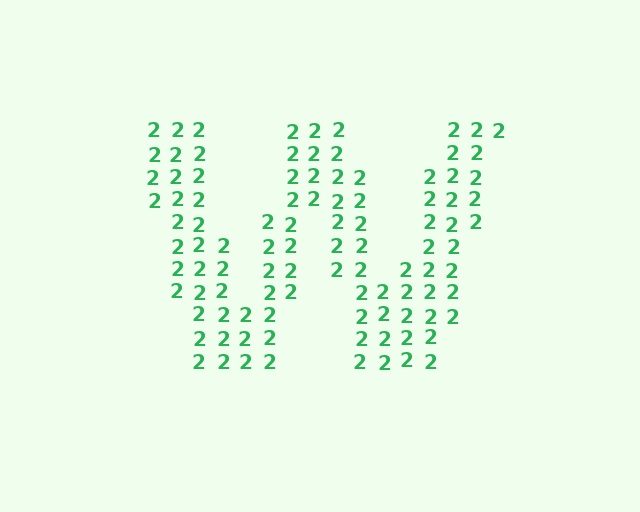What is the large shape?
The large shape is the letter W.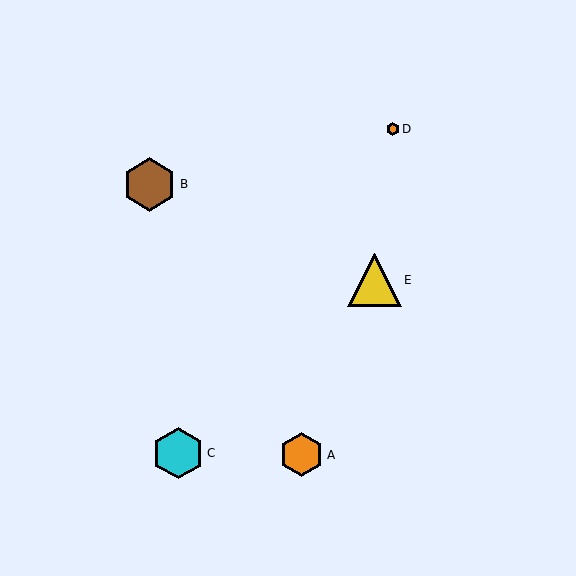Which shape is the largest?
The brown hexagon (labeled B) is the largest.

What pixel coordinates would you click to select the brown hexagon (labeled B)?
Click at (150, 184) to select the brown hexagon B.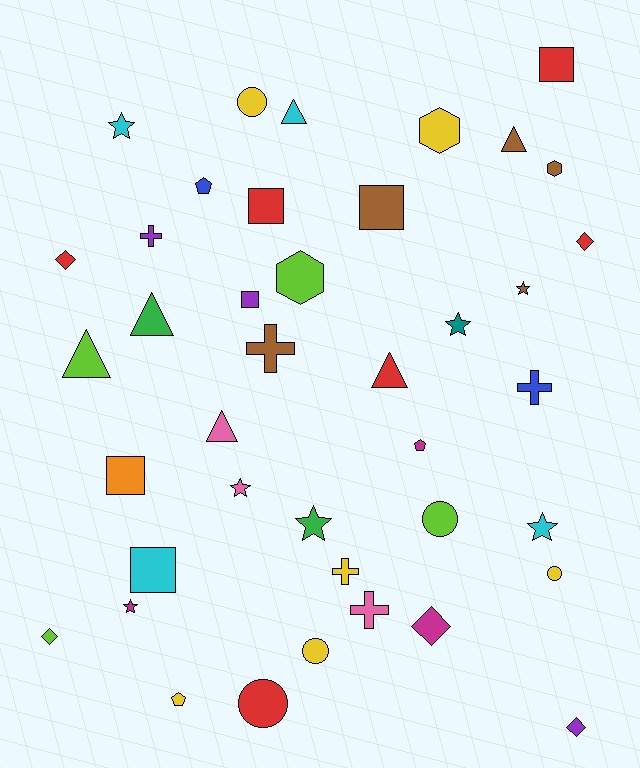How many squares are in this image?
There are 6 squares.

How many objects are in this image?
There are 40 objects.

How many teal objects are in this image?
There is 1 teal object.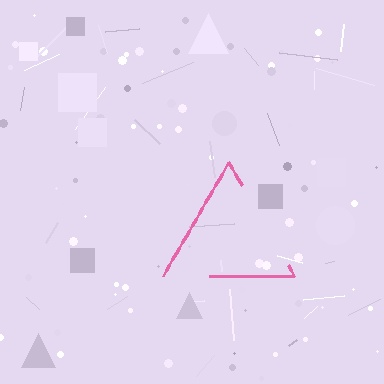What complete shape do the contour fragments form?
The contour fragments form a triangle.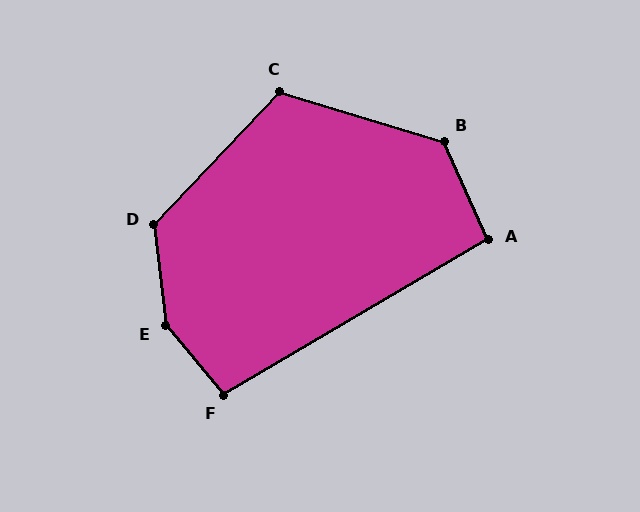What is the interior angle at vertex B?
Approximately 131 degrees (obtuse).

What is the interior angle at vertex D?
Approximately 130 degrees (obtuse).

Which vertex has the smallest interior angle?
A, at approximately 96 degrees.